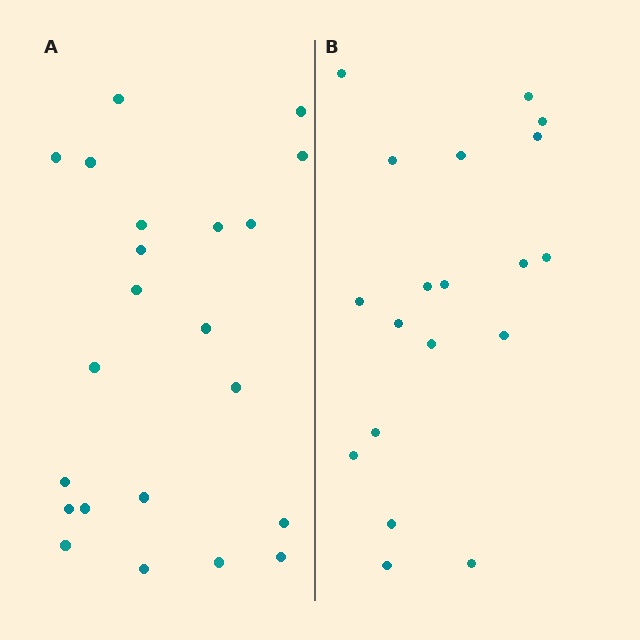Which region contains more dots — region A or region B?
Region A (the left region) has more dots.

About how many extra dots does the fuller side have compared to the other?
Region A has just a few more — roughly 2 or 3 more dots than region B.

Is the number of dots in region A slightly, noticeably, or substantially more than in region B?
Region A has only slightly more — the two regions are fairly close. The ratio is roughly 1.2 to 1.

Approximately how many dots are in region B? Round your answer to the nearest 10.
About 20 dots. (The exact count is 19, which rounds to 20.)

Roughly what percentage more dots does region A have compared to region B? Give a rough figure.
About 15% more.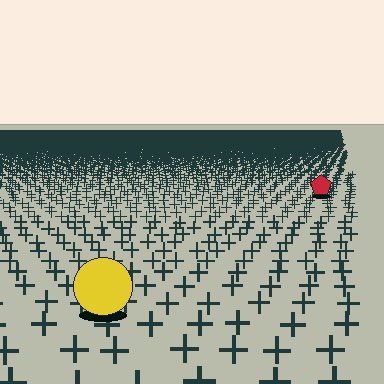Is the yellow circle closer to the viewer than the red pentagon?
Yes. The yellow circle is closer — you can tell from the texture gradient: the ground texture is coarser near it.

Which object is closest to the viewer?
The yellow circle is closest. The texture marks near it are larger and more spread out.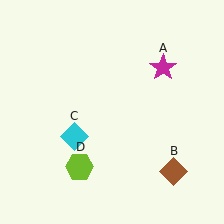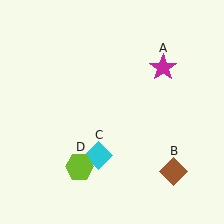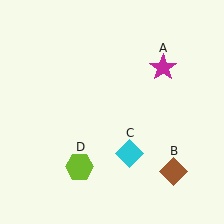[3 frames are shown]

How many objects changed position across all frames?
1 object changed position: cyan diamond (object C).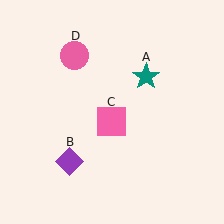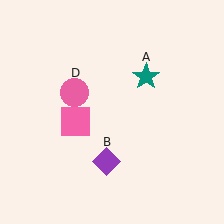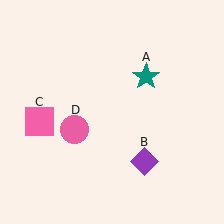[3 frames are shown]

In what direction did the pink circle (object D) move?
The pink circle (object D) moved down.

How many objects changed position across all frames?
3 objects changed position: purple diamond (object B), pink square (object C), pink circle (object D).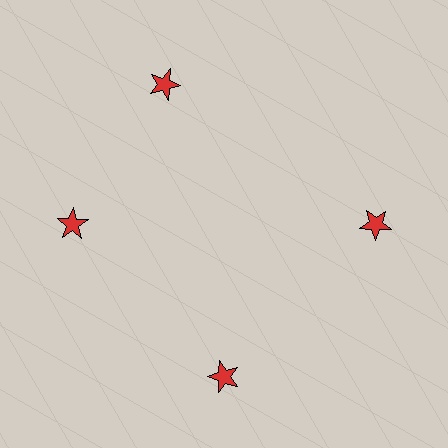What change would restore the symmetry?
The symmetry would be restored by rotating it back into even spacing with its neighbors so that all 4 stars sit at equal angles and equal distance from the center.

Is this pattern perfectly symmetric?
No. The 4 red stars are arranged in a ring, but one element near the 12 o'clock position is rotated out of alignment along the ring, breaking the 4-fold rotational symmetry.